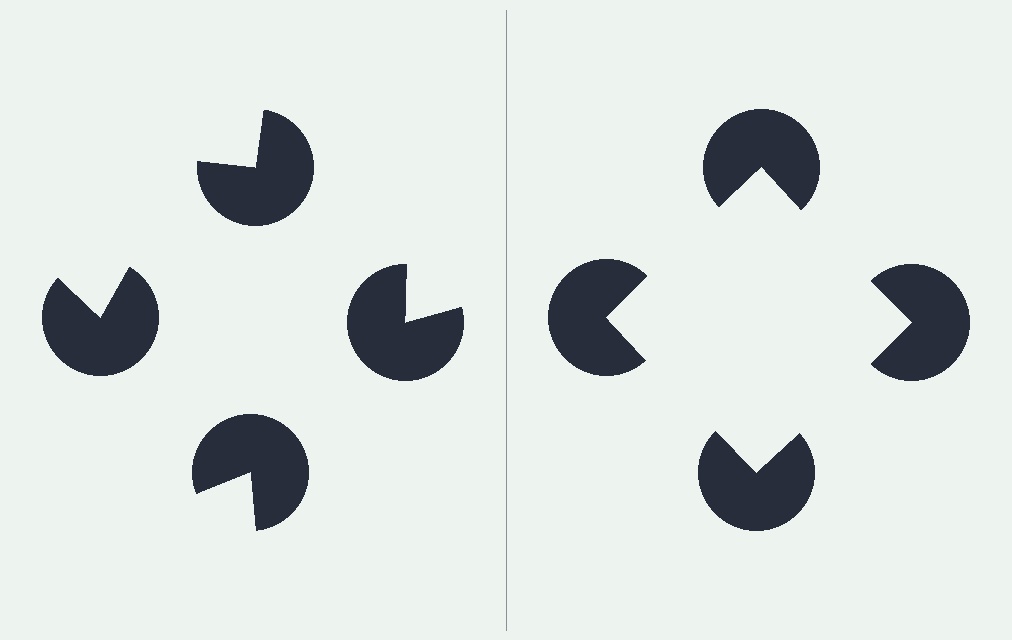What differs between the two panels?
The pac-man discs are positioned identically on both sides; only the wedge orientations differ. On the right they align to a square; on the left they are misaligned.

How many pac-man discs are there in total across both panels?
8 — 4 on each side.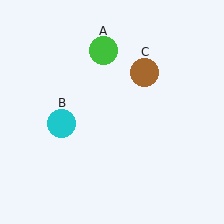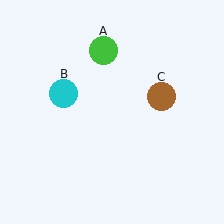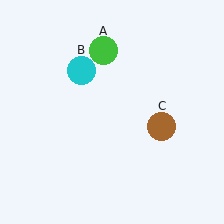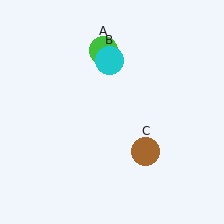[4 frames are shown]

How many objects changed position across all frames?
2 objects changed position: cyan circle (object B), brown circle (object C).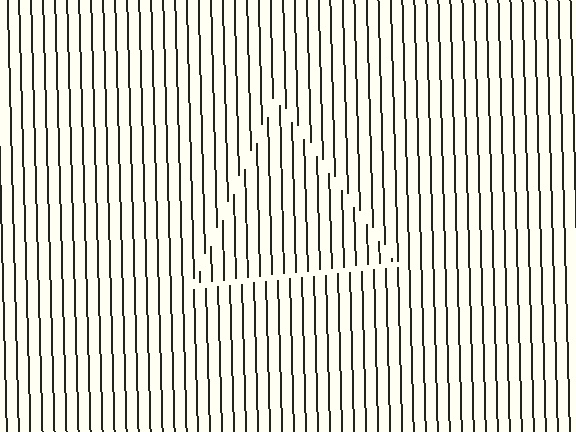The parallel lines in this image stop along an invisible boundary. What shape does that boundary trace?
An illusory triangle. The interior of the shape contains the same grating, shifted by half a period — the contour is defined by the phase discontinuity where line-ends from the inner and outer gratings abut.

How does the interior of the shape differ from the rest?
The interior of the shape contains the same grating, shifted by half a period — the contour is defined by the phase discontinuity where line-ends from the inner and outer gratings abut.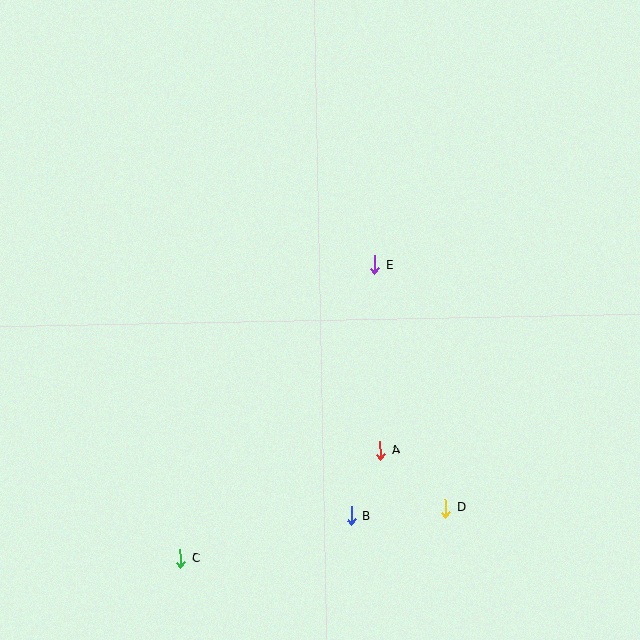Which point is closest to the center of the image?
Point E at (375, 265) is closest to the center.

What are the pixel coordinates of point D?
Point D is at (445, 508).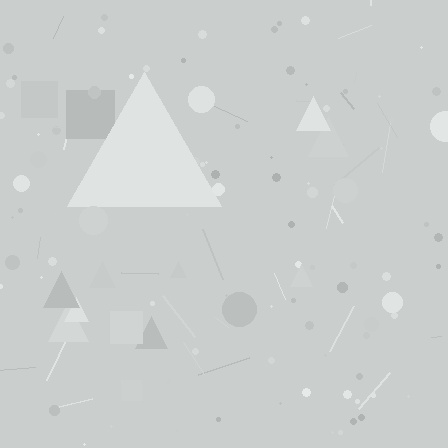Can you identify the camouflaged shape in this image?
The camouflaged shape is a triangle.